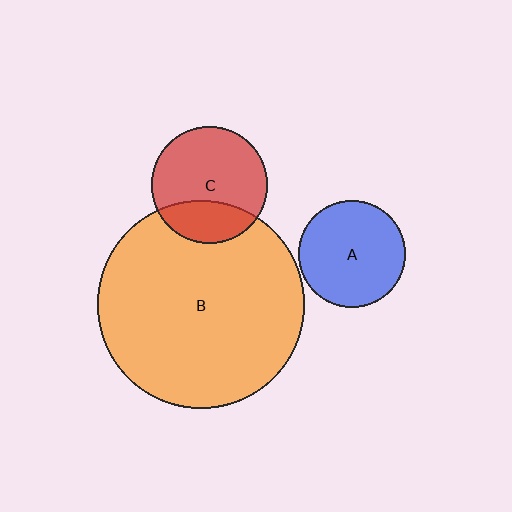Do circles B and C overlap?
Yes.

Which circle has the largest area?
Circle B (orange).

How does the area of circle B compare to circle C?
Approximately 3.2 times.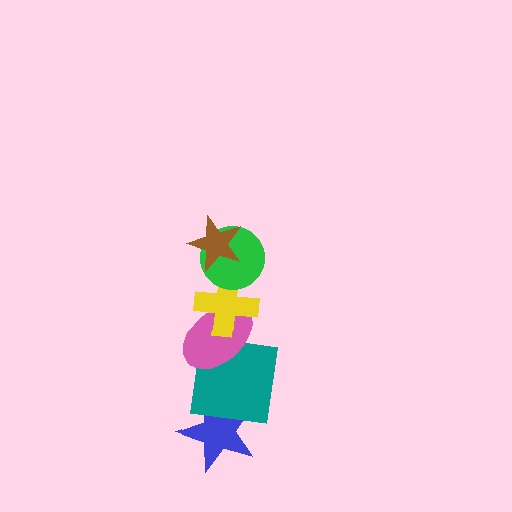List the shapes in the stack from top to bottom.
From top to bottom: the brown star, the green circle, the yellow cross, the pink ellipse, the teal square, the blue star.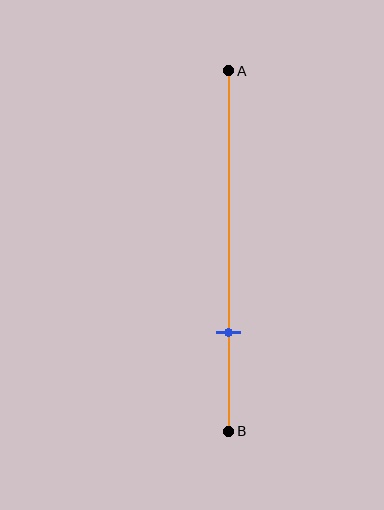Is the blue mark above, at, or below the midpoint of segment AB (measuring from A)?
The blue mark is below the midpoint of segment AB.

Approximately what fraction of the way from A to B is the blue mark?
The blue mark is approximately 70% of the way from A to B.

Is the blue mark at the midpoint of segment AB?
No, the mark is at about 70% from A, not at the 50% midpoint.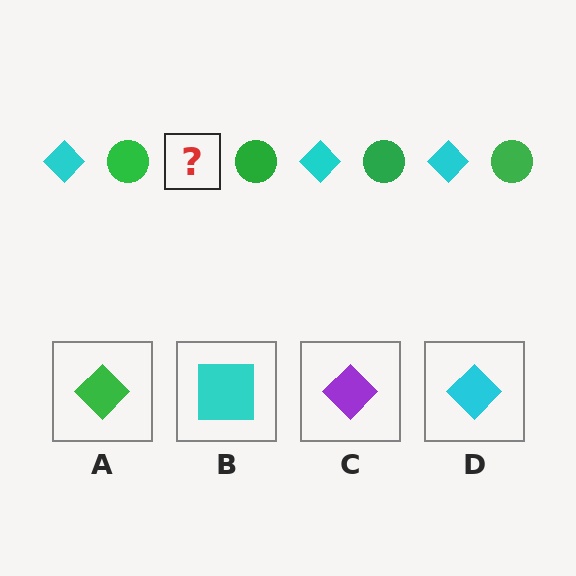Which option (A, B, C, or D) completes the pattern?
D.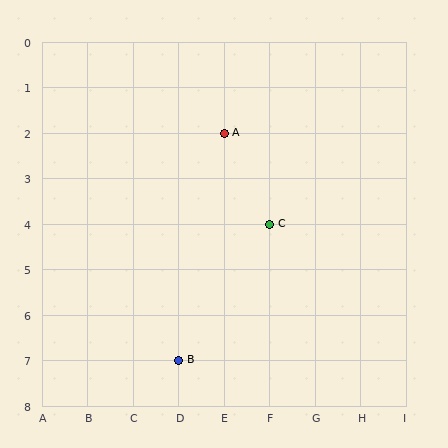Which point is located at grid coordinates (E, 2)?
Point A is at (E, 2).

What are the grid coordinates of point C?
Point C is at grid coordinates (F, 4).